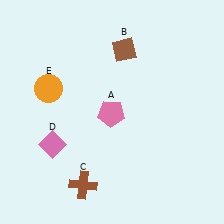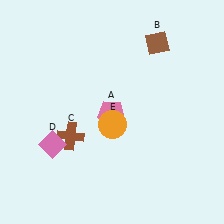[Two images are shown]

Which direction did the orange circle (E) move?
The orange circle (E) moved right.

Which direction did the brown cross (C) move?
The brown cross (C) moved up.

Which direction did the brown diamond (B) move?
The brown diamond (B) moved right.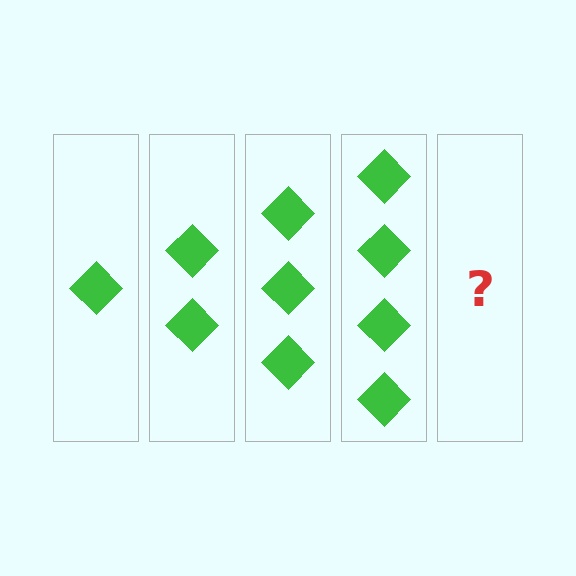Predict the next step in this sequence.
The next step is 5 diamonds.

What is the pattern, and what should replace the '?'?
The pattern is that each step adds one more diamond. The '?' should be 5 diamonds.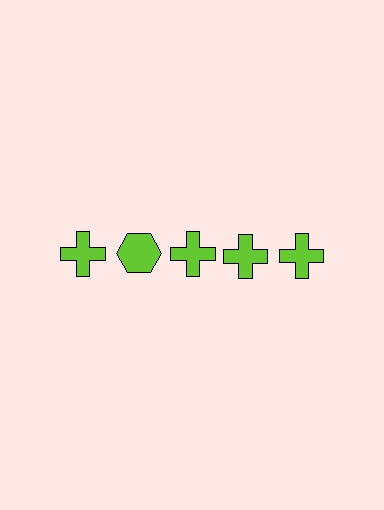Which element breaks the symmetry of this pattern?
The lime hexagon in the top row, second from left column breaks the symmetry. All other shapes are lime crosses.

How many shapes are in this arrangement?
There are 5 shapes arranged in a grid pattern.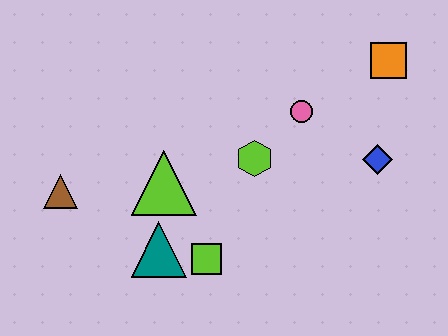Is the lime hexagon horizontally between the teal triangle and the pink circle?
Yes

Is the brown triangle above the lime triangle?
No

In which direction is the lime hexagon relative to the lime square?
The lime hexagon is above the lime square.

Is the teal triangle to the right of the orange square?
No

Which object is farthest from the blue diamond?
The brown triangle is farthest from the blue diamond.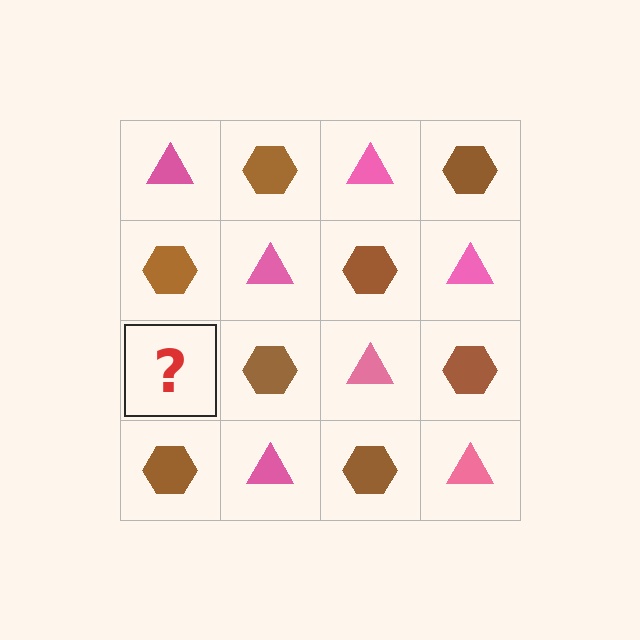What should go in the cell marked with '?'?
The missing cell should contain a pink triangle.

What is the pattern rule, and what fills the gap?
The rule is that it alternates pink triangle and brown hexagon in a checkerboard pattern. The gap should be filled with a pink triangle.